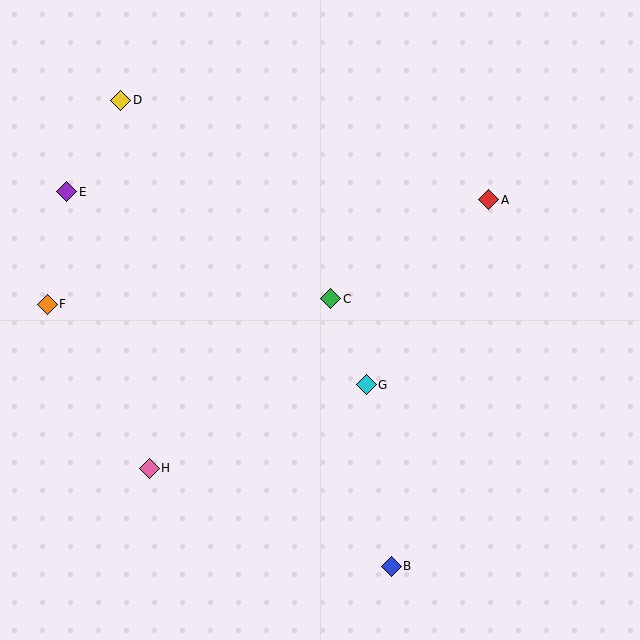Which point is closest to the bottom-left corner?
Point H is closest to the bottom-left corner.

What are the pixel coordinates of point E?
Point E is at (67, 192).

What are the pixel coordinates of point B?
Point B is at (391, 566).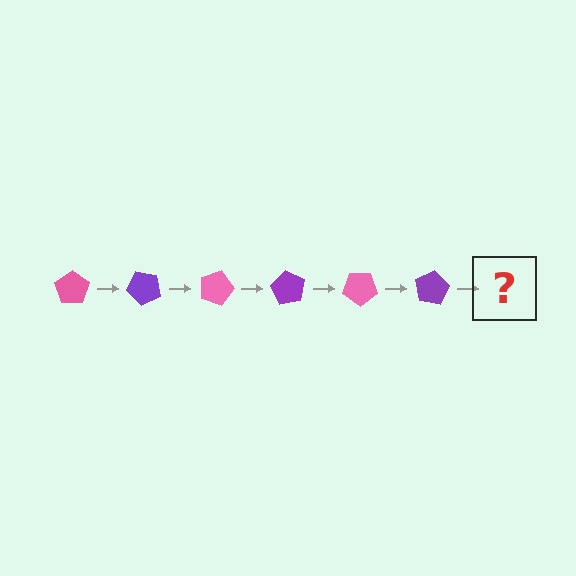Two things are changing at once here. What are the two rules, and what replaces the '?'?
The two rules are that it rotates 45 degrees each step and the color cycles through pink and purple. The '?' should be a pink pentagon, rotated 270 degrees from the start.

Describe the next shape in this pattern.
It should be a pink pentagon, rotated 270 degrees from the start.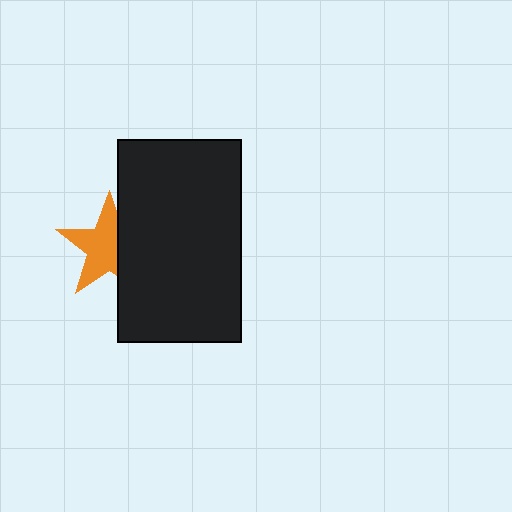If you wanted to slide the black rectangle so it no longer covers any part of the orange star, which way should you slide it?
Slide it right — that is the most direct way to separate the two shapes.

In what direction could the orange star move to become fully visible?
The orange star could move left. That would shift it out from behind the black rectangle entirely.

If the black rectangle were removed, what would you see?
You would see the complete orange star.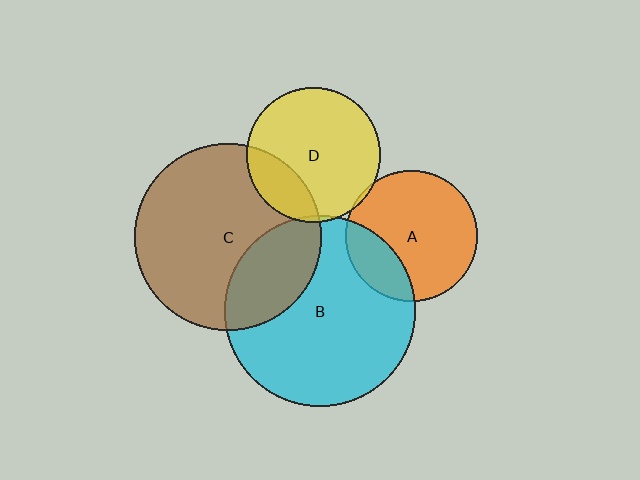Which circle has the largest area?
Circle B (cyan).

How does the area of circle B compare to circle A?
Approximately 2.1 times.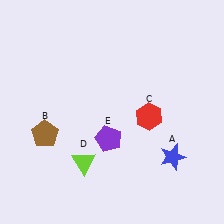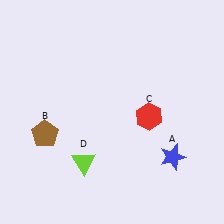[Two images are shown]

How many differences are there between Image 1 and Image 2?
There is 1 difference between the two images.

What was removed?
The purple pentagon (E) was removed in Image 2.